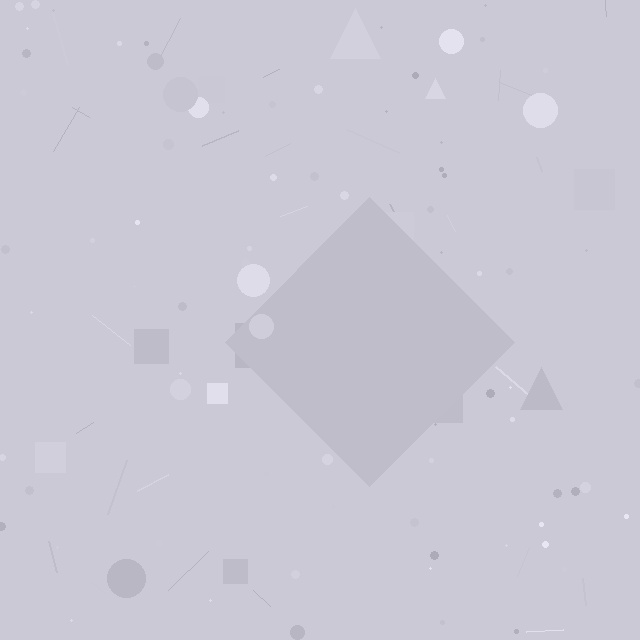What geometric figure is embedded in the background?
A diamond is embedded in the background.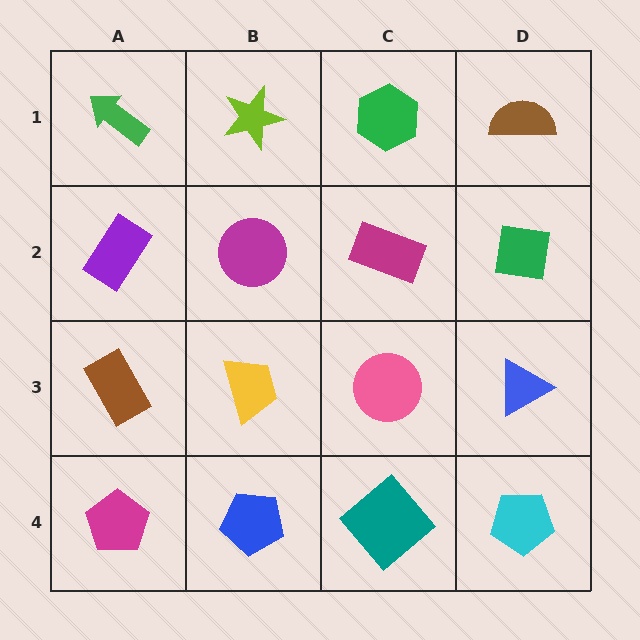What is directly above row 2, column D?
A brown semicircle.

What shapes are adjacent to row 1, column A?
A purple rectangle (row 2, column A), a lime star (row 1, column B).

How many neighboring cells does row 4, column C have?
3.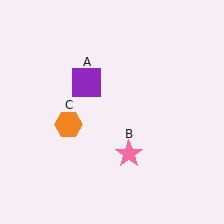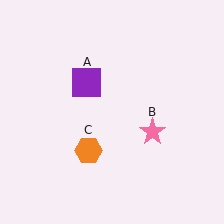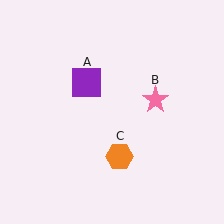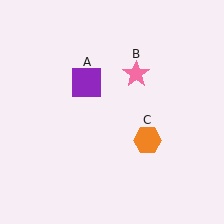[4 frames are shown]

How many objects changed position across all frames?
2 objects changed position: pink star (object B), orange hexagon (object C).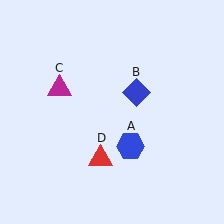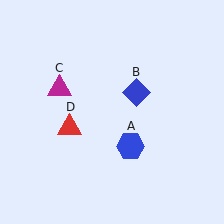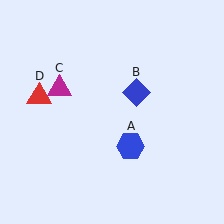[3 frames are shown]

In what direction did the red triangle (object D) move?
The red triangle (object D) moved up and to the left.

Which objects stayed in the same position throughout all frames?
Blue hexagon (object A) and blue diamond (object B) and magenta triangle (object C) remained stationary.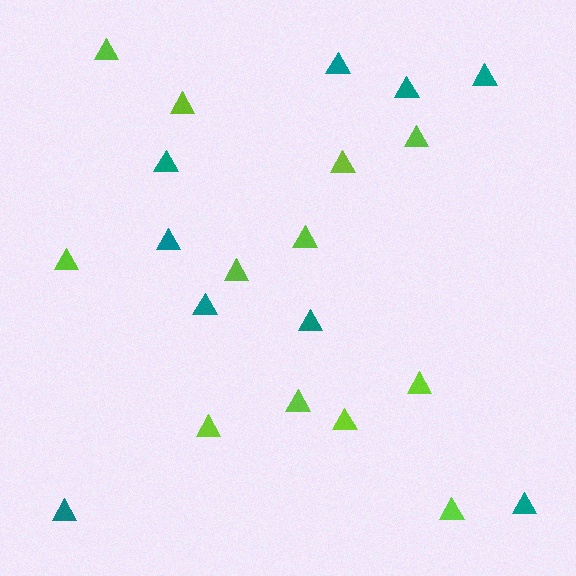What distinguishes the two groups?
There are 2 groups: one group of teal triangles (9) and one group of lime triangles (12).